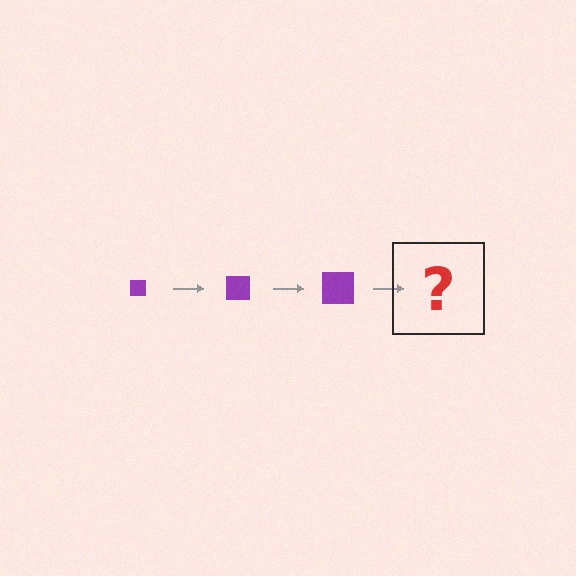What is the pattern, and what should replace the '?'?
The pattern is that the square gets progressively larger each step. The '?' should be a purple square, larger than the previous one.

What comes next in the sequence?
The next element should be a purple square, larger than the previous one.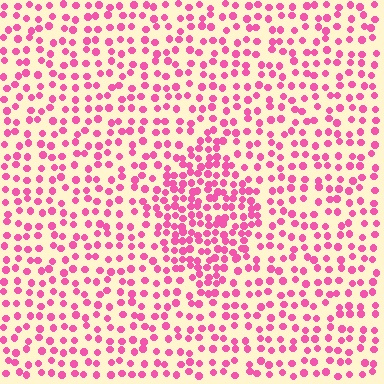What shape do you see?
I see a diamond.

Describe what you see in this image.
The image contains small pink elements arranged at two different densities. A diamond-shaped region is visible where the elements are more densely packed than the surrounding area.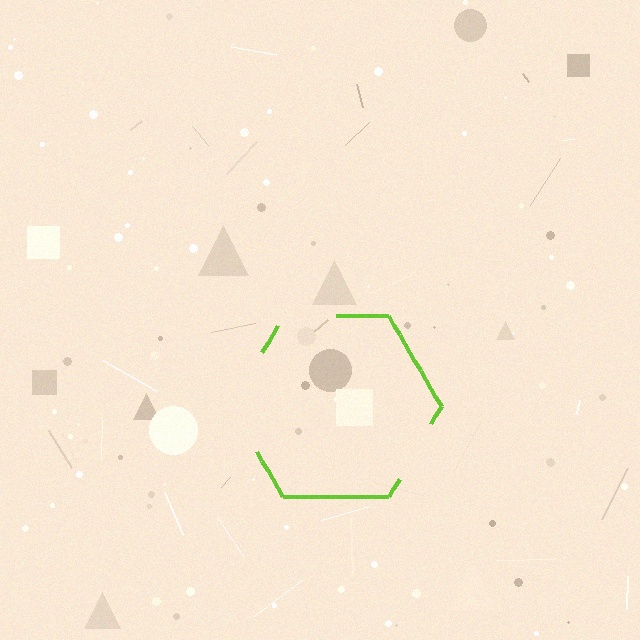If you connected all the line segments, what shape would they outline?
They would outline a hexagon.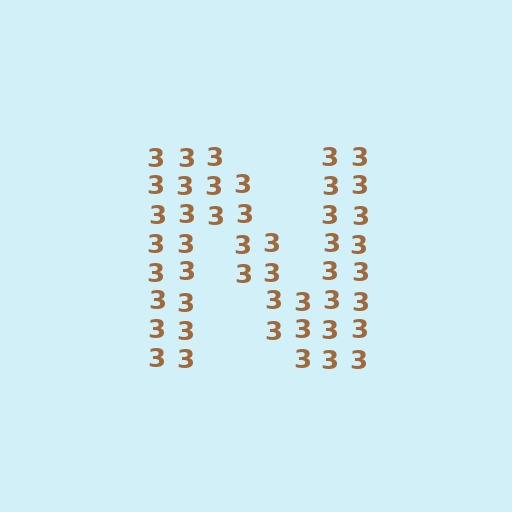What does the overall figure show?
The overall figure shows the letter N.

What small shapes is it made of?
It is made of small digit 3's.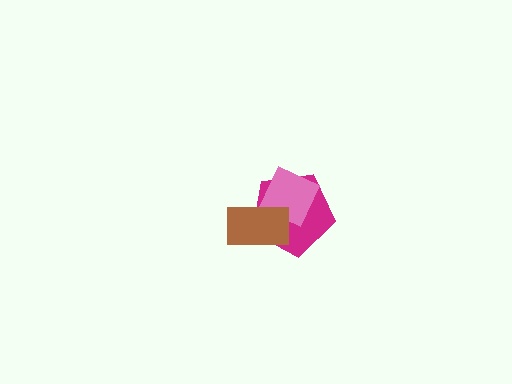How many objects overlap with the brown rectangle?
2 objects overlap with the brown rectangle.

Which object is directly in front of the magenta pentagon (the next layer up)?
The pink diamond is directly in front of the magenta pentagon.